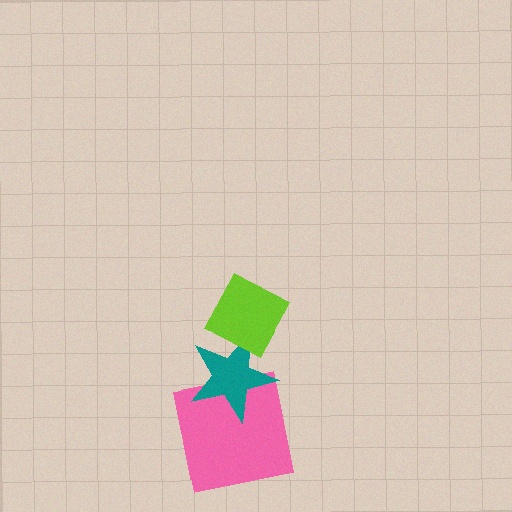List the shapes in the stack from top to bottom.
From top to bottom: the lime diamond, the teal star, the pink square.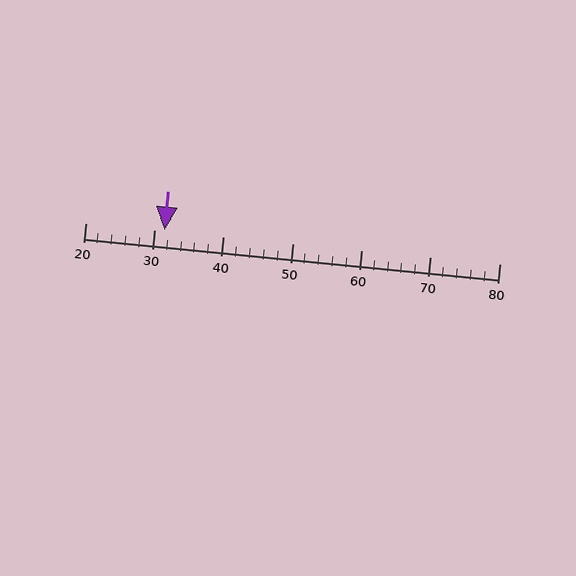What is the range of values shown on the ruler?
The ruler shows values from 20 to 80.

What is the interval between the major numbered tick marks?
The major tick marks are spaced 10 units apart.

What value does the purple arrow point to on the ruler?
The purple arrow points to approximately 31.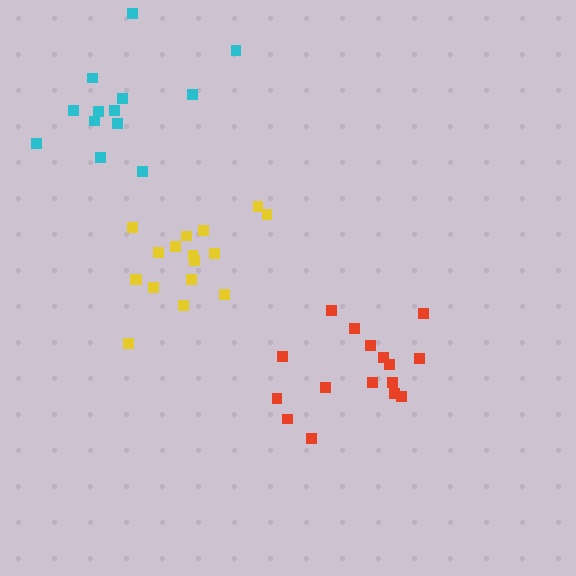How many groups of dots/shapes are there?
There are 3 groups.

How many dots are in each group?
Group 1: 17 dots, Group 2: 13 dots, Group 3: 16 dots (46 total).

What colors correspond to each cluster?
The clusters are colored: yellow, cyan, red.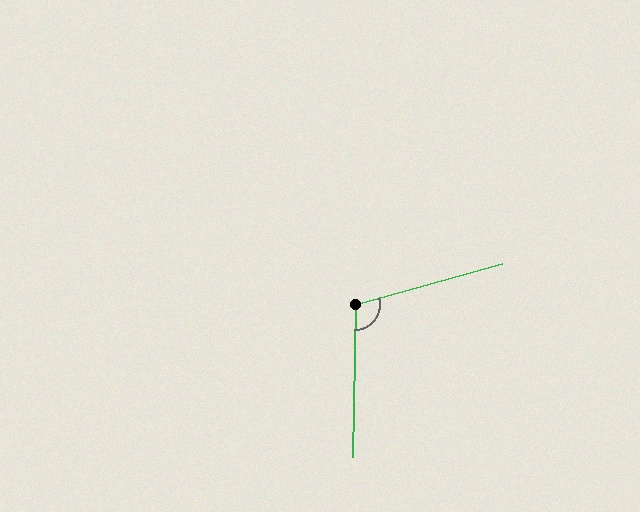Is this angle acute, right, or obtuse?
It is obtuse.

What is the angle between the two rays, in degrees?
Approximately 107 degrees.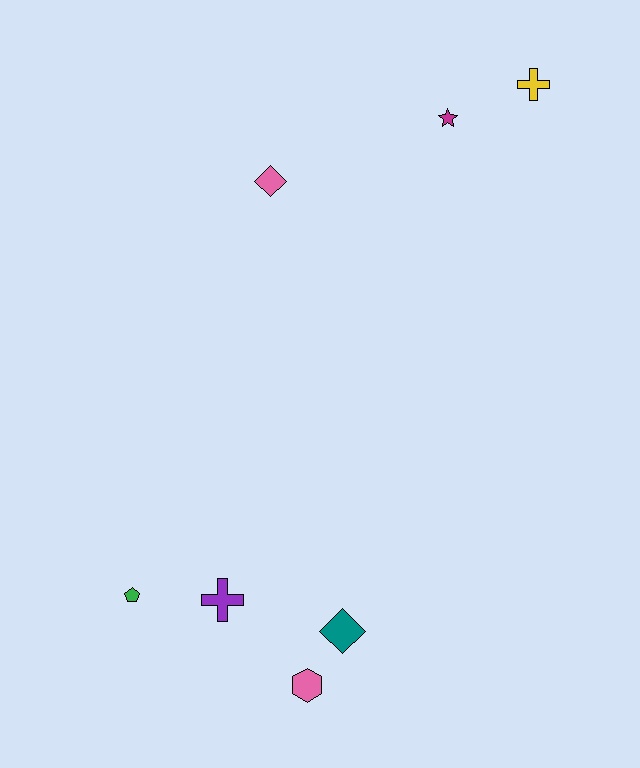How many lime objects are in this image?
There are no lime objects.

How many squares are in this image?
There are no squares.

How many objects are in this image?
There are 7 objects.